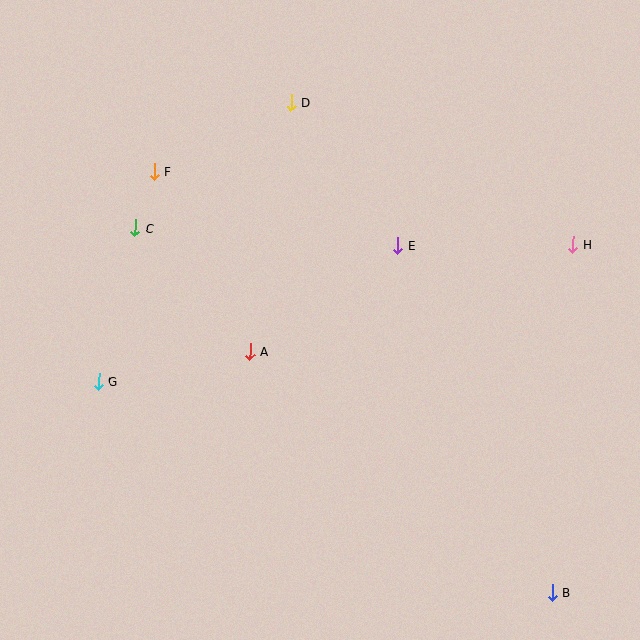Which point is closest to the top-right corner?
Point H is closest to the top-right corner.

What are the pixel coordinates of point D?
Point D is at (291, 102).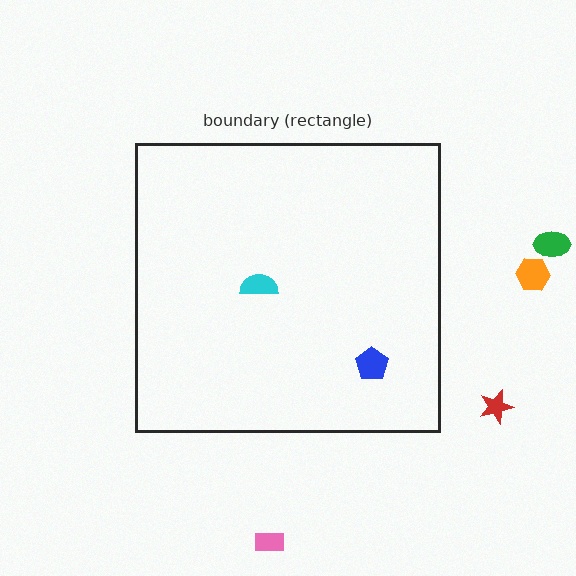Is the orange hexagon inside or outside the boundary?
Outside.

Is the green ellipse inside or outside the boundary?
Outside.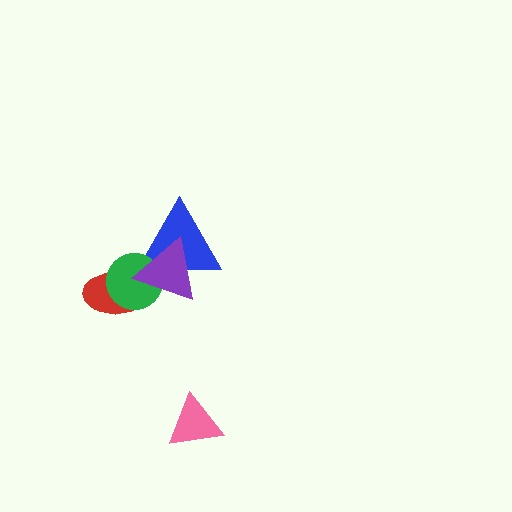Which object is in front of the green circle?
The purple triangle is in front of the green circle.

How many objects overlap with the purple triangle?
3 objects overlap with the purple triangle.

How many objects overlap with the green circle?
3 objects overlap with the green circle.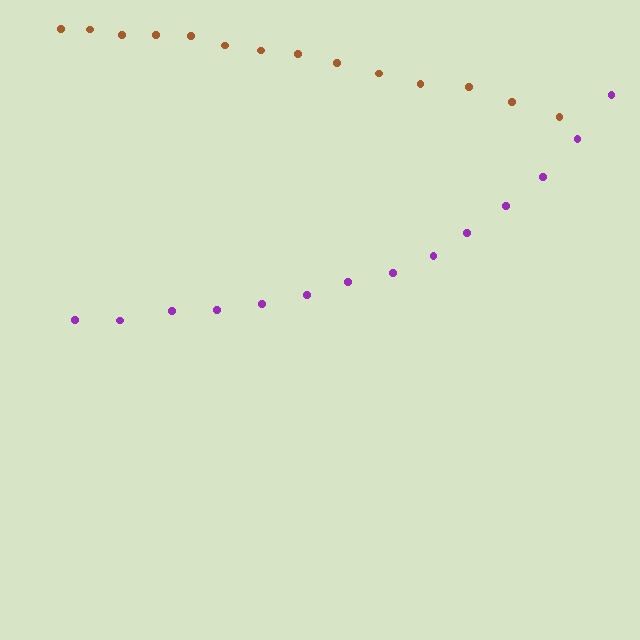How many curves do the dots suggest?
There are 2 distinct paths.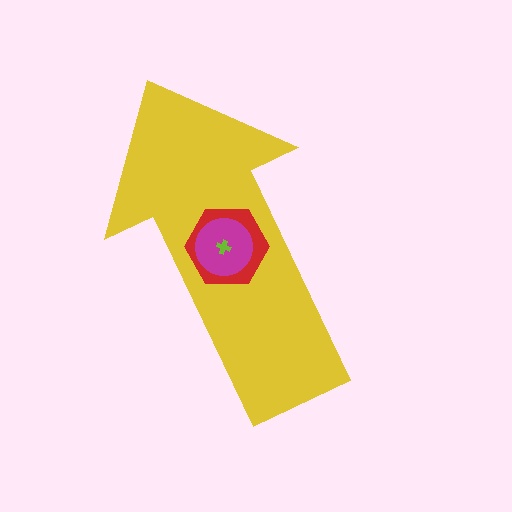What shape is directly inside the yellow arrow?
The red hexagon.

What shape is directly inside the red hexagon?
The magenta circle.